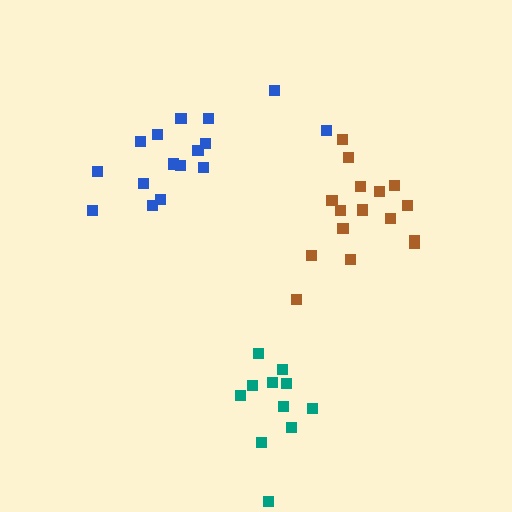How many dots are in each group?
Group 1: 16 dots, Group 2: 11 dots, Group 3: 16 dots (43 total).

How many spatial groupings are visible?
There are 3 spatial groupings.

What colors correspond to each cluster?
The clusters are colored: blue, teal, brown.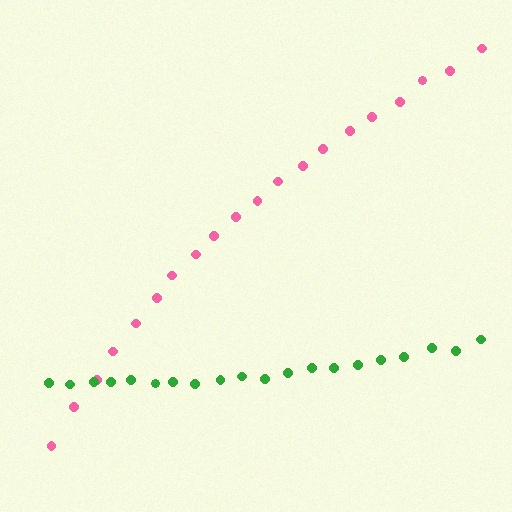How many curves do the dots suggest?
There are 2 distinct paths.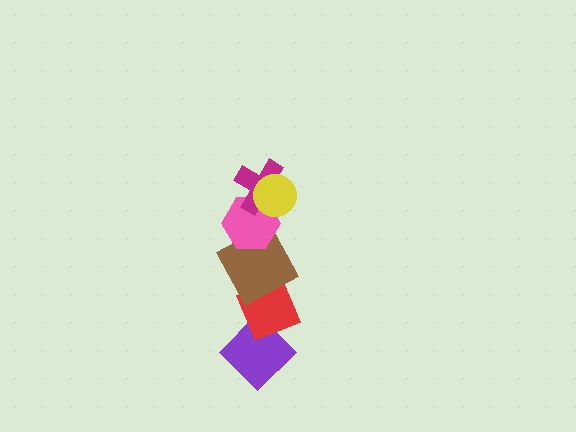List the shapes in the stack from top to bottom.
From top to bottom: the yellow circle, the magenta cross, the pink hexagon, the brown square, the red diamond, the purple diamond.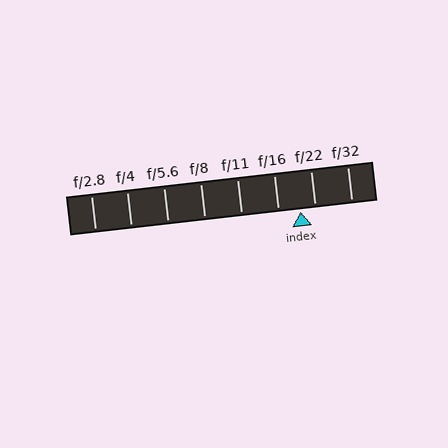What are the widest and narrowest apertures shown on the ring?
The widest aperture shown is f/2.8 and the narrowest is f/32.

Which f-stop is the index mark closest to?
The index mark is closest to f/22.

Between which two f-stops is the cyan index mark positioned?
The index mark is between f/16 and f/22.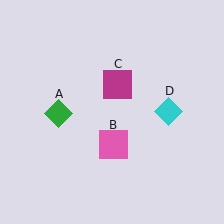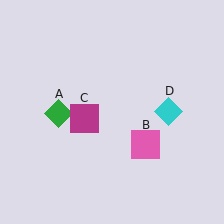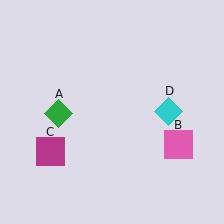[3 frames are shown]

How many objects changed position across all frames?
2 objects changed position: pink square (object B), magenta square (object C).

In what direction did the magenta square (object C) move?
The magenta square (object C) moved down and to the left.